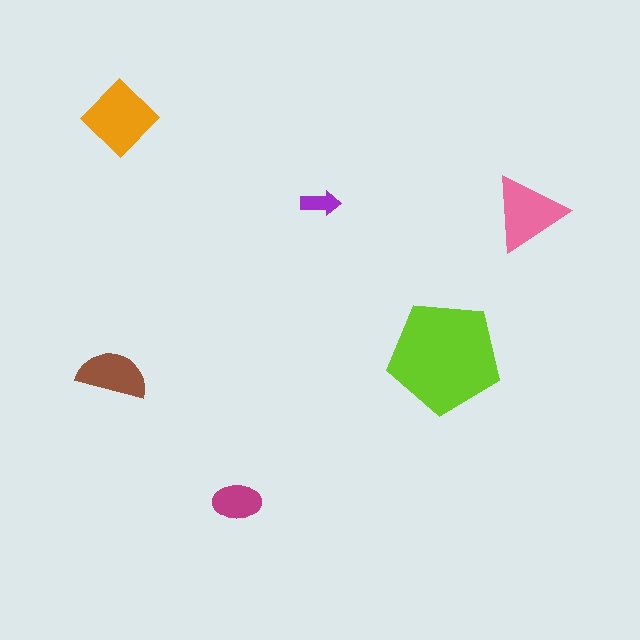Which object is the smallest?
The purple arrow.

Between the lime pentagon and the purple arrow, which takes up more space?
The lime pentagon.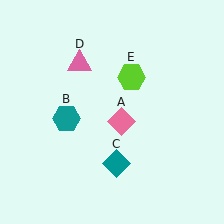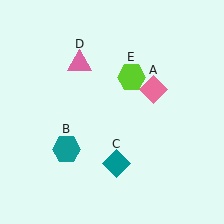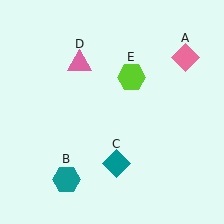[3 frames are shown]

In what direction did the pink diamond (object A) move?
The pink diamond (object A) moved up and to the right.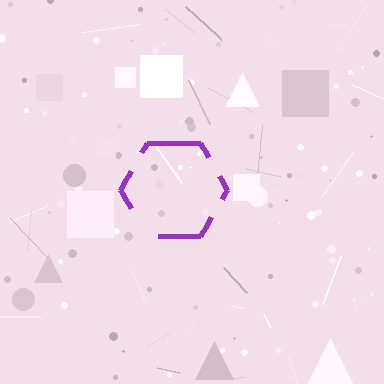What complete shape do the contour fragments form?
The contour fragments form a hexagon.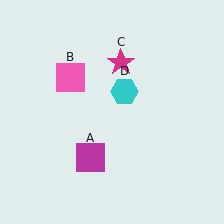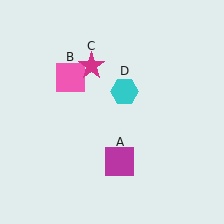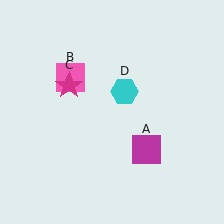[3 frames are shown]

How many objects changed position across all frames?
2 objects changed position: magenta square (object A), magenta star (object C).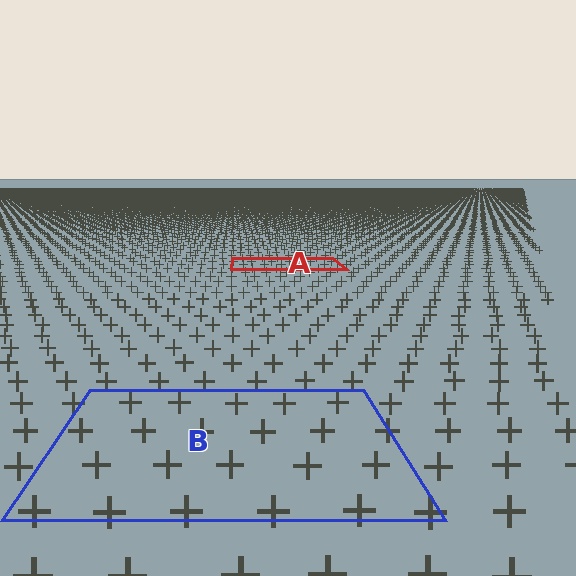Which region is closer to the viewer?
Region B is closer. The texture elements there are larger and more spread out.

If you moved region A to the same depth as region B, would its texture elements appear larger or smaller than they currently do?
They would appear larger. At a closer depth, the same texture elements are projected at a bigger on-screen size.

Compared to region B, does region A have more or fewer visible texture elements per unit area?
Region A has more texture elements per unit area — they are packed more densely because it is farther away.